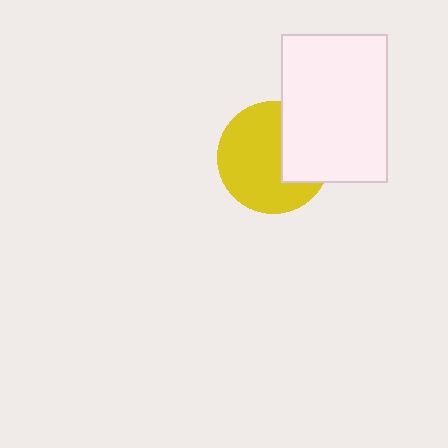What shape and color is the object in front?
The object in front is a white rectangle.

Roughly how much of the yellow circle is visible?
Most of it is visible (roughly 67%).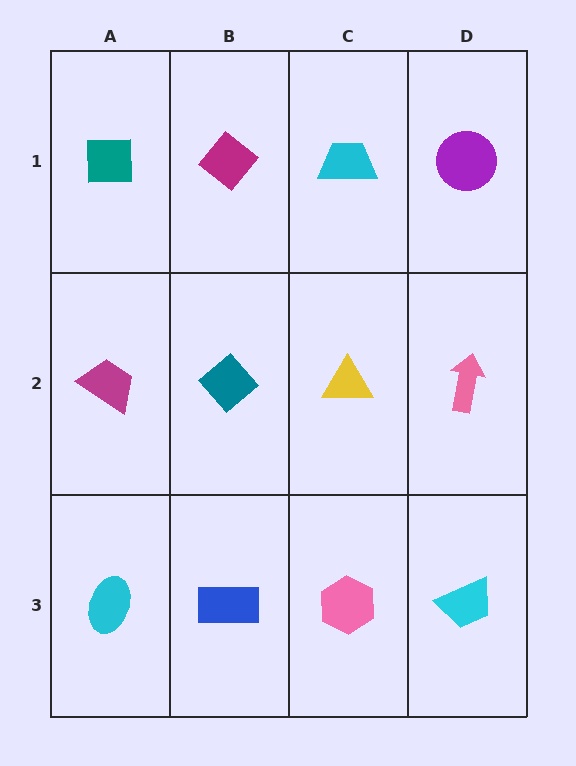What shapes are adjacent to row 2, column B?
A magenta diamond (row 1, column B), a blue rectangle (row 3, column B), a magenta trapezoid (row 2, column A), a yellow triangle (row 2, column C).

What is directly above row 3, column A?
A magenta trapezoid.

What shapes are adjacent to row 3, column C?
A yellow triangle (row 2, column C), a blue rectangle (row 3, column B), a cyan trapezoid (row 3, column D).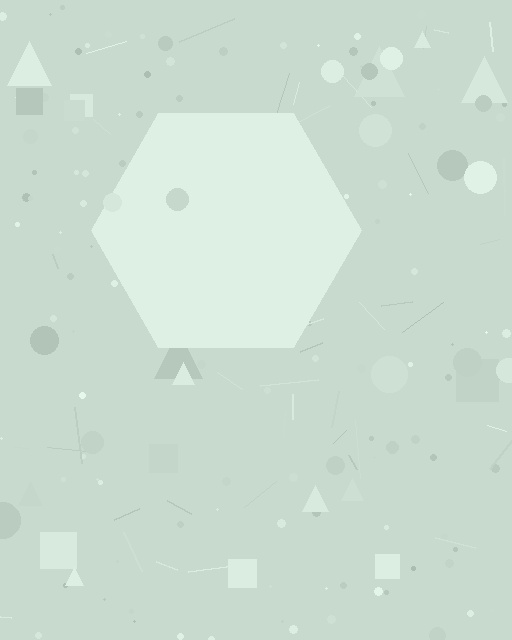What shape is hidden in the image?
A hexagon is hidden in the image.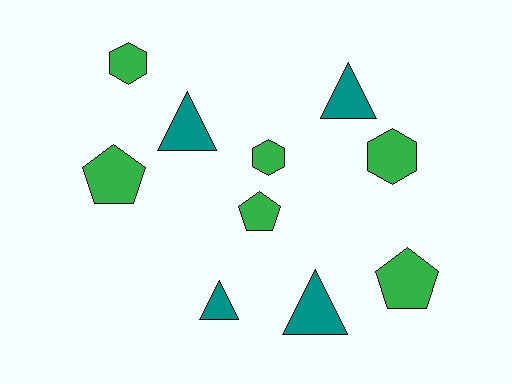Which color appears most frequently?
Green, with 6 objects.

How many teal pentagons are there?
There are no teal pentagons.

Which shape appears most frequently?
Triangle, with 4 objects.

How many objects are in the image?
There are 10 objects.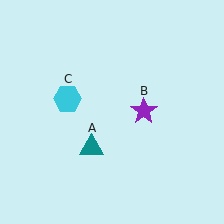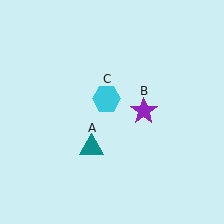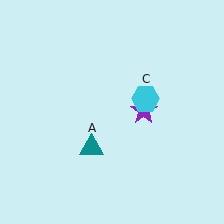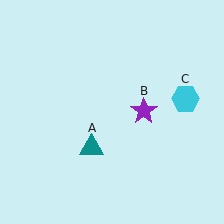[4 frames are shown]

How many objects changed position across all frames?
1 object changed position: cyan hexagon (object C).